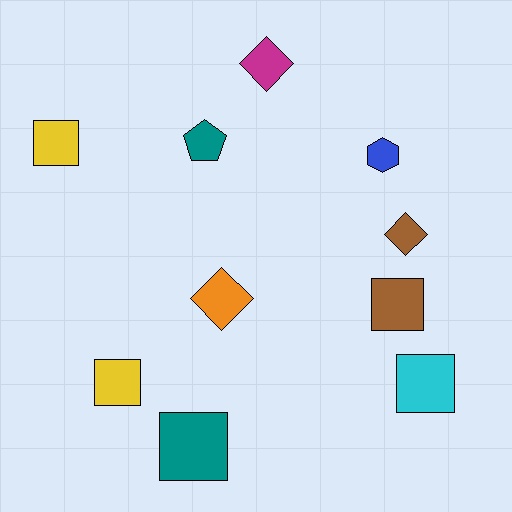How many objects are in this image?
There are 10 objects.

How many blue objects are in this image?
There is 1 blue object.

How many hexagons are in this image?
There is 1 hexagon.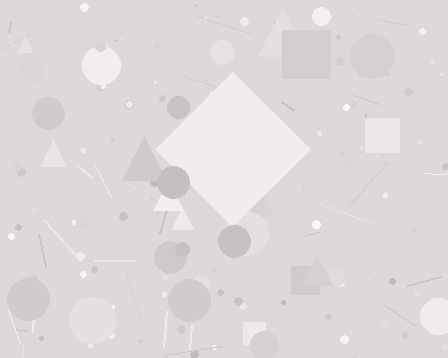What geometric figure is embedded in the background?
A diamond is embedded in the background.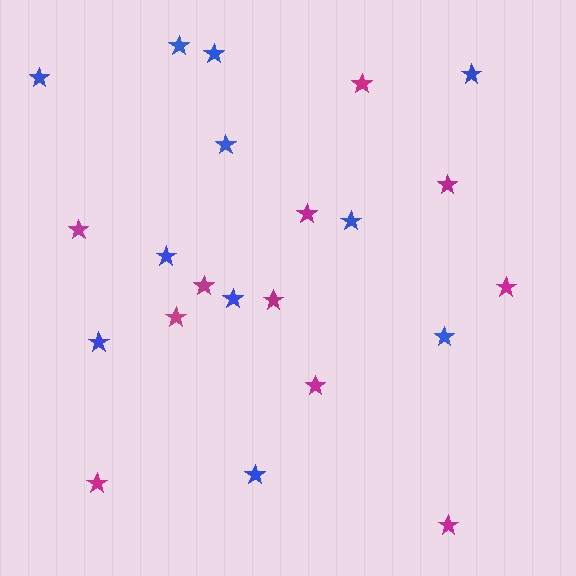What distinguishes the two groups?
There are 2 groups: one group of magenta stars (11) and one group of blue stars (11).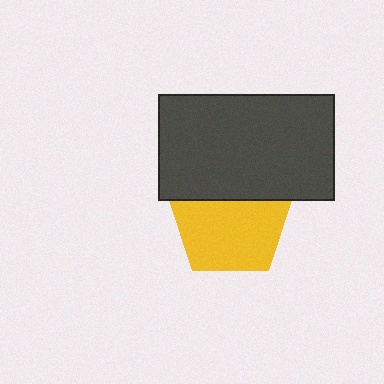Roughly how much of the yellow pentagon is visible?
Most of it is visible (roughly 68%).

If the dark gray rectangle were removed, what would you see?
You would see the complete yellow pentagon.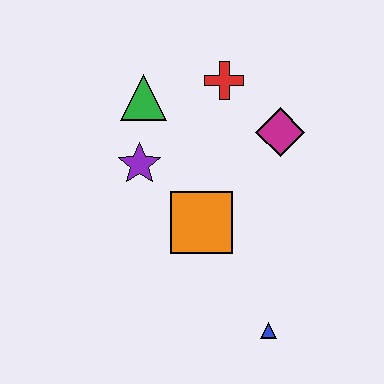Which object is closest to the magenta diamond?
The red cross is closest to the magenta diamond.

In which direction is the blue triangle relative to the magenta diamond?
The blue triangle is below the magenta diamond.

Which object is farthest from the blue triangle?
The green triangle is farthest from the blue triangle.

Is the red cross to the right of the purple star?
Yes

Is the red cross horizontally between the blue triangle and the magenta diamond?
No